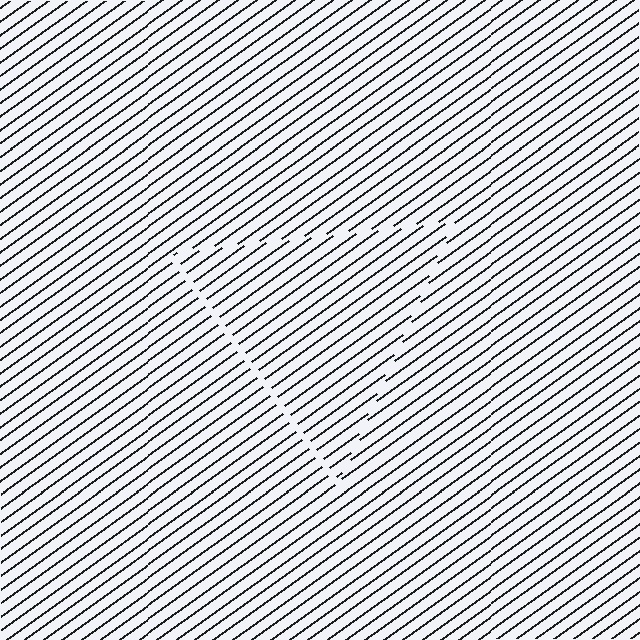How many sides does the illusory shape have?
3 sides — the line-ends trace a triangle.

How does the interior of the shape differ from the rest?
The interior of the shape contains the same grating, shifted by half a period — the contour is defined by the phase discontinuity where line-ends from the inner and outer gratings abut.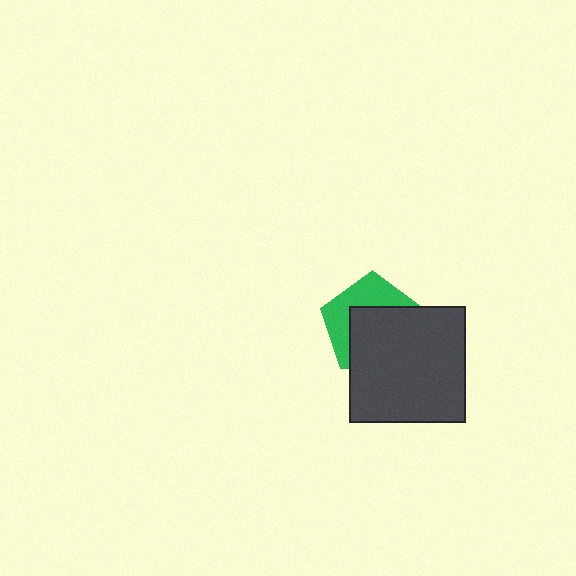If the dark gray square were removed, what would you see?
You would see the complete green pentagon.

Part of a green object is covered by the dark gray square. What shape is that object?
It is a pentagon.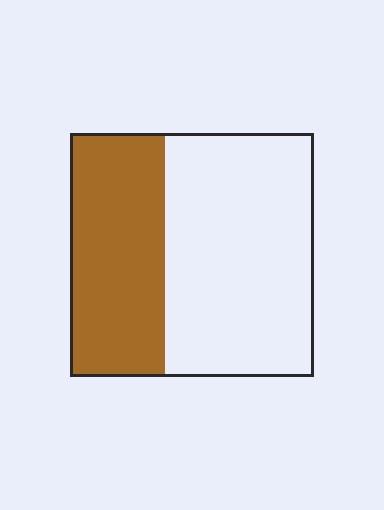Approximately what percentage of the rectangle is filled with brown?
Approximately 40%.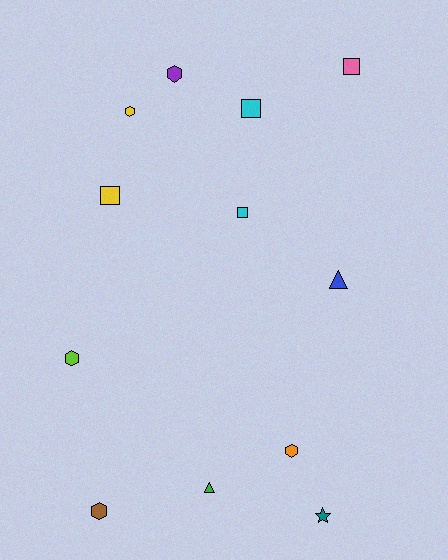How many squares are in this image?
There are 4 squares.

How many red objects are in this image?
There are no red objects.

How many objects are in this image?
There are 12 objects.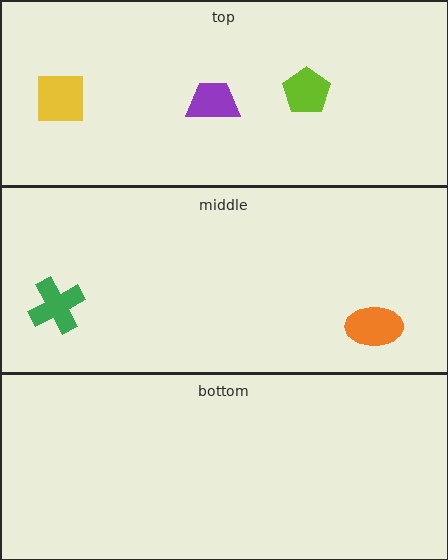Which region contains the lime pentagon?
The top region.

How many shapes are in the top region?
3.